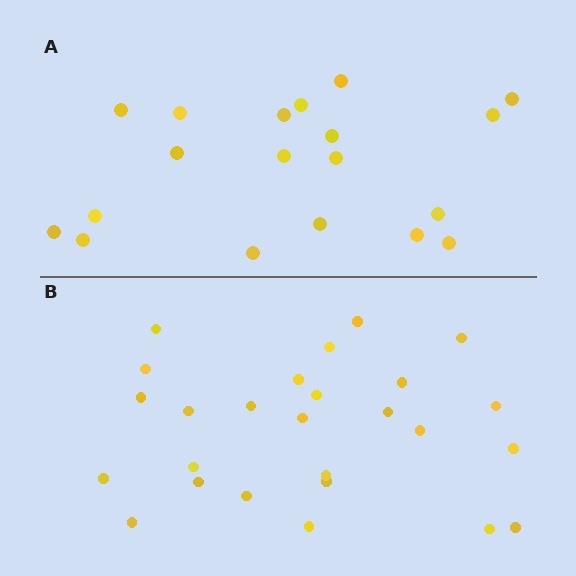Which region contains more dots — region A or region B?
Region B (the bottom region) has more dots.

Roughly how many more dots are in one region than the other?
Region B has roughly 8 or so more dots than region A.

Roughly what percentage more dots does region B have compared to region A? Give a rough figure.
About 35% more.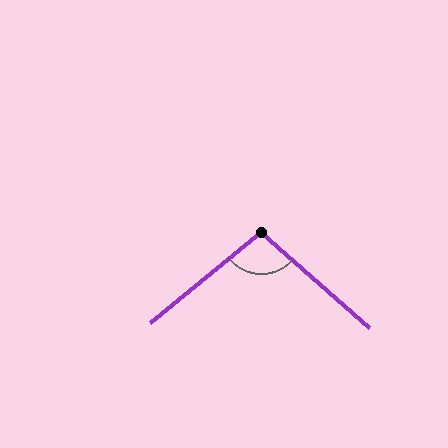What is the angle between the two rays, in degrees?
Approximately 99 degrees.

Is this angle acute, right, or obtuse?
It is obtuse.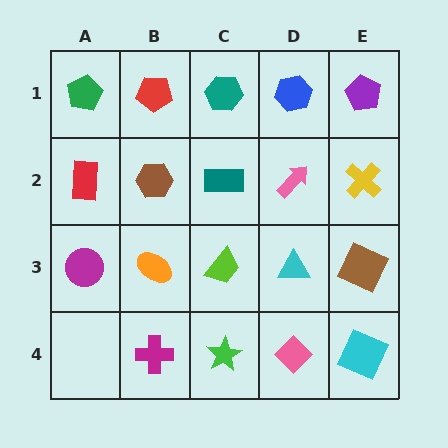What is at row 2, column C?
A teal rectangle.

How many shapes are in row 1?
5 shapes.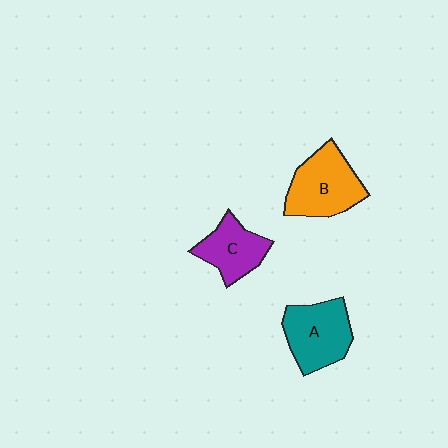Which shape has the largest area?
Shape B (orange).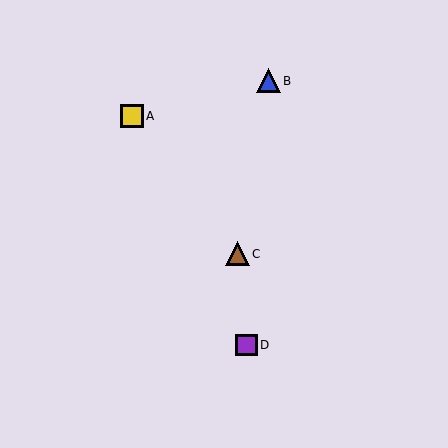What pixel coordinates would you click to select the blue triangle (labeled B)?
Click at (268, 81) to select the blue triangle B.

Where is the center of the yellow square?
The center of the yellow square is at (132, 116).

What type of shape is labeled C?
Shape C is a brown triangle.